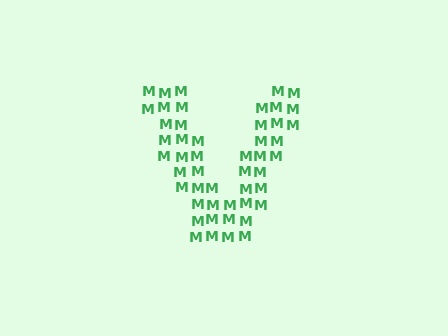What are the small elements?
The small elements are letter M's.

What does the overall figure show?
The overall figure shows the letter V.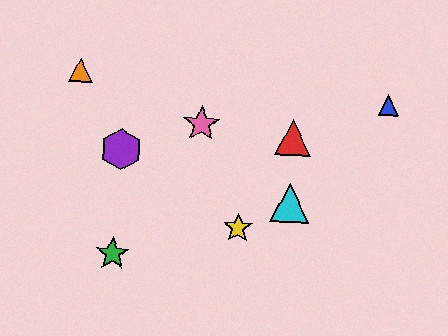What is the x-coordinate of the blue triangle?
The blue triangle is at x≈388.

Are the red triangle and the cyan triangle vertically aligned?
Yes, both are at x≈293.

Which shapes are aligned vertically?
The red triangle, the cyan triangle are aligned vertically.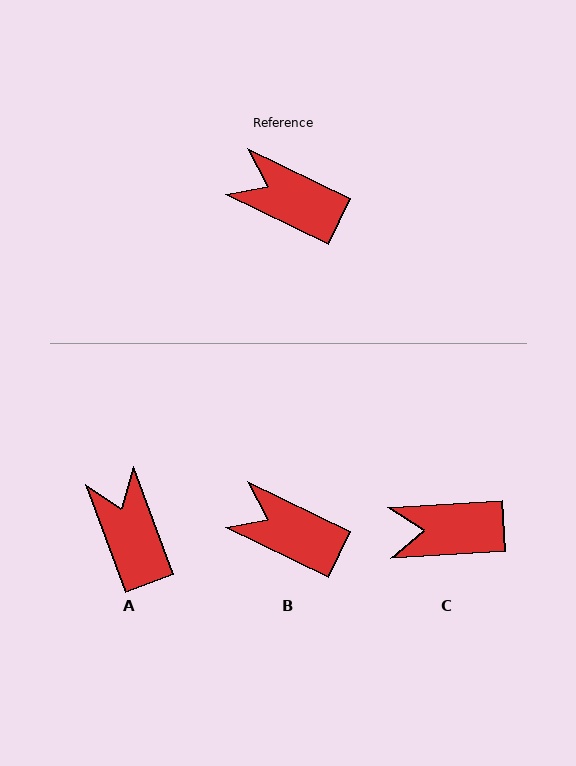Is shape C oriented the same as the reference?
No, it is off by about 29 degrees.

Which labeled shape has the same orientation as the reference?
B.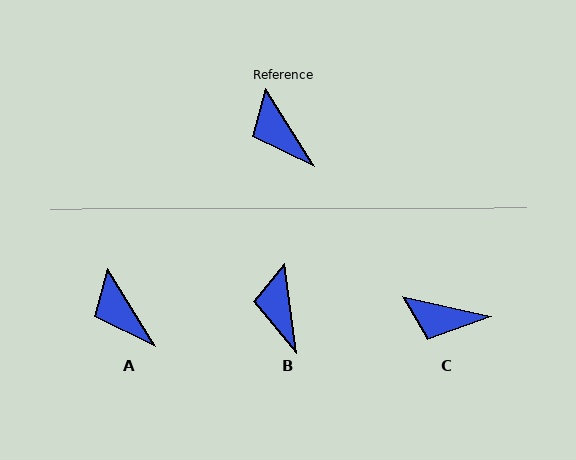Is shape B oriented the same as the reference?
No, it is off by about 25 degrees.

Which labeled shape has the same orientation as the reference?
A.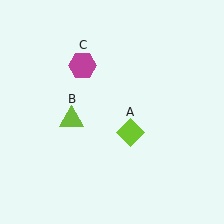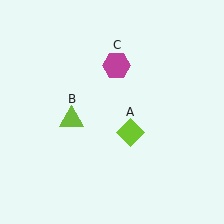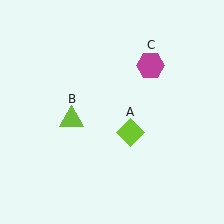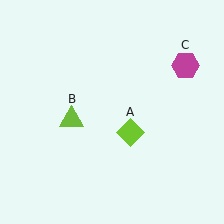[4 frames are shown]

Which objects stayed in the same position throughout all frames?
Lime diamond (object A) and lime triangle (object B) remained stationary.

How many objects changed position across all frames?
1 object changed position: magenta hexagon (object C).